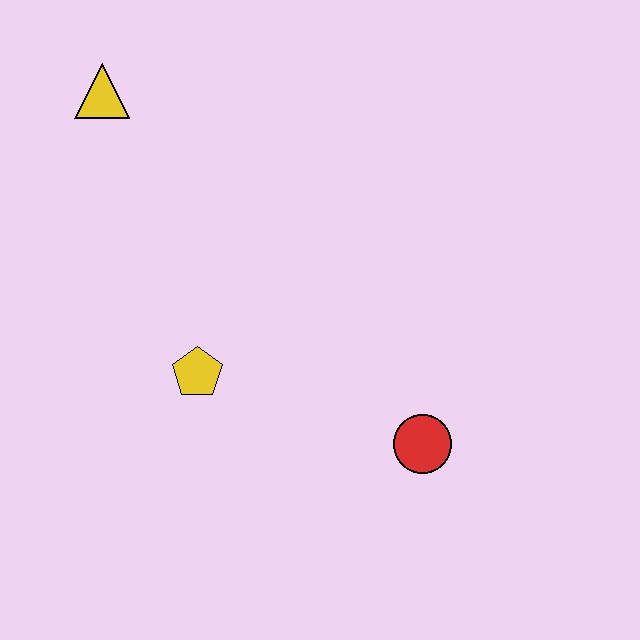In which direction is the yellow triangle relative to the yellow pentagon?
The yellow triangle is above the yellow pentagon.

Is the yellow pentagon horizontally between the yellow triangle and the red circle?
Yes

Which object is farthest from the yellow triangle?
The red circle is farthest from the yellow triangle.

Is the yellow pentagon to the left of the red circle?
Yes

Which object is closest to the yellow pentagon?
The red circle is closest to the yellow pentagon.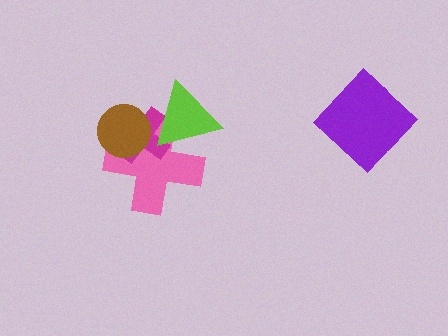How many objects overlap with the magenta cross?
3 objects overlap with the magenta cross.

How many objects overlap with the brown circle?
2 objects overlap with the brown circle.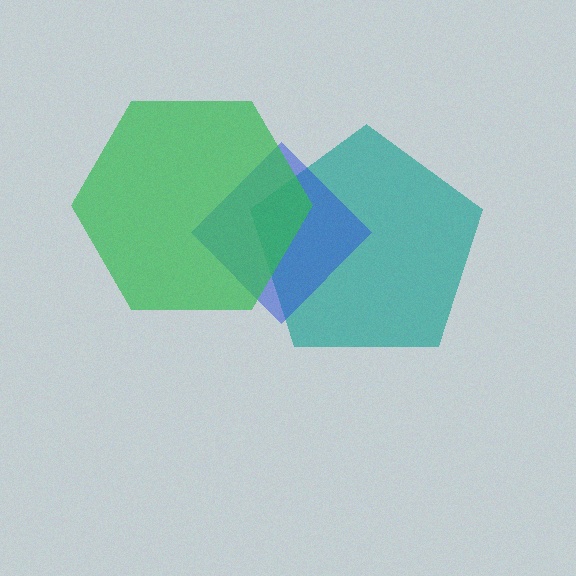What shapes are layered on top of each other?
The layered shapes are: a teal pentagon, a blue diamond, a green hexagon.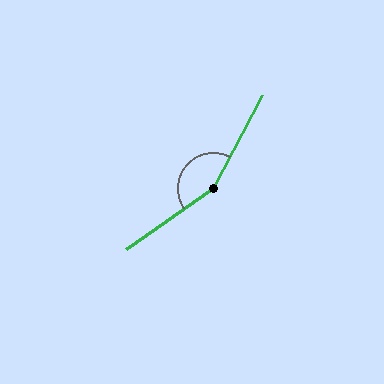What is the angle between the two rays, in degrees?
Approximately 153 degrees.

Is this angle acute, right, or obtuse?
It is obtuse.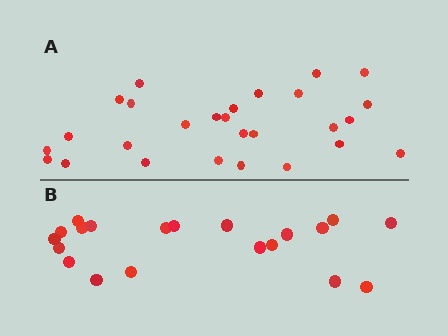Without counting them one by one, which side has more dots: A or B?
Region A (the top region) has more dots.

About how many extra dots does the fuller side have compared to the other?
Region A has roughly 8 or so more dots than region B.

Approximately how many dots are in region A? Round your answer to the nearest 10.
About 30 dots. (The exact count is 27, which rounds to 30.)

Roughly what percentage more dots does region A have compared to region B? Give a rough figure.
About 35% more.